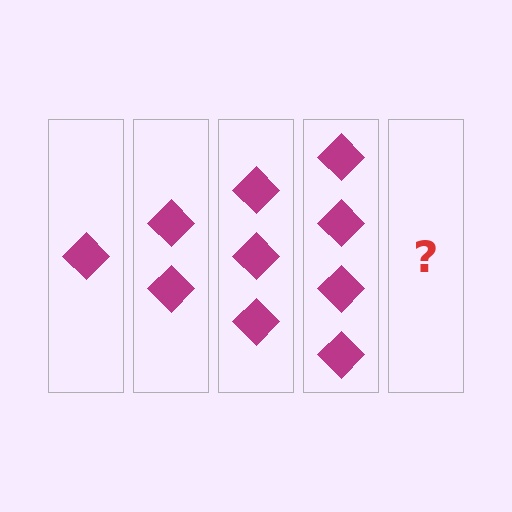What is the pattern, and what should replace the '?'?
The pattern is that each step adds one more diamond. The '?' should be 5 diamonds.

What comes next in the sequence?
The next element should be 5 diamonds.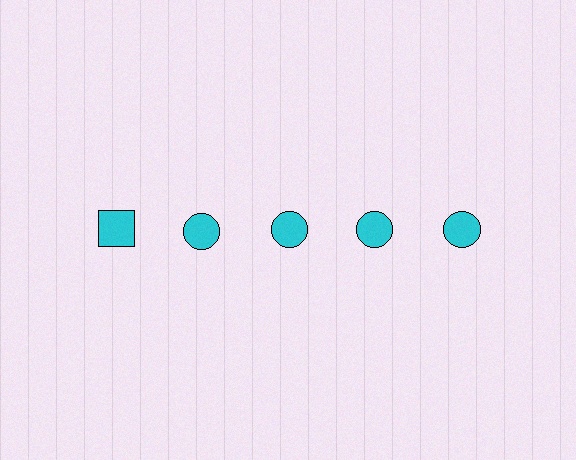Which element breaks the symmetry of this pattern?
The cyan square in the top row, leftmost column breaks the symmetry. All other shapes are cyan circles.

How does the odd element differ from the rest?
It has a different shape: square instead of circle.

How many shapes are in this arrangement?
There are 5 shapes arranged in a grid pattern.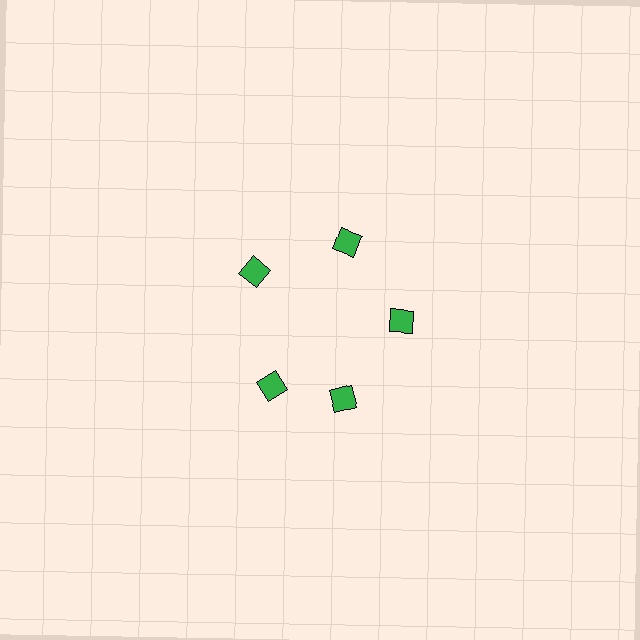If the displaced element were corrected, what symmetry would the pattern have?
It would have 5-fold rotational symmetry — the pattern would map onto itself every 72 degrees.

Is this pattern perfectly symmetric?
No. The 5 green diamonds are arranged in a ring, but one element near the 8 o'clock position is rotated out of alignment along the ring, breaking the 5-fold rotational symmetry.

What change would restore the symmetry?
The symmetry would be restored by rotating it back into even spacing with its neighbors so that all 5 diamonds sit at equal angles and equal distance from the center.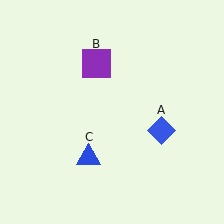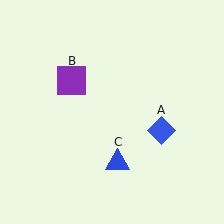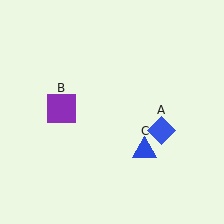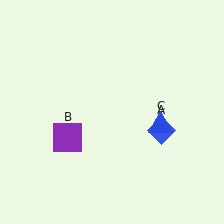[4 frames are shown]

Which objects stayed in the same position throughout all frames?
Blue diamond (object A) remained stationary.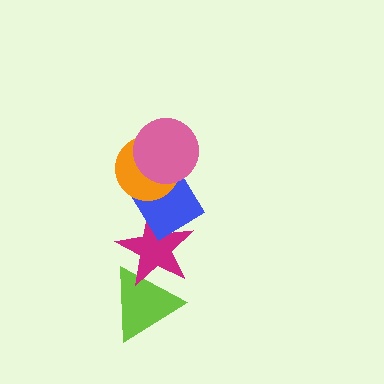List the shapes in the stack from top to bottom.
From top to bottom: the pink circle, the orange circle, the blue diamond, the magenta star, the lime triangle.